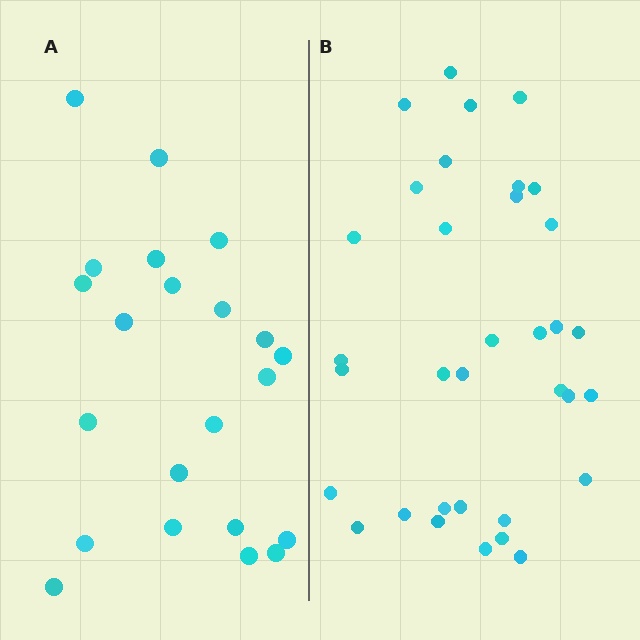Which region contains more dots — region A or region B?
Region B (the right region) has more dots.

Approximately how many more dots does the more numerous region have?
Region B has roughly 12 or so more dots than region A.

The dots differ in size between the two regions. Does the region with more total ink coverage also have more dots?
No. Region A has more total ink coverage because its dots are larger, but region B actually contains more individual dots. Total area can be misleading — the number of items is what matters here.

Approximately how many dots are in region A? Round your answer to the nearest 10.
About 20 dots. (The exact count is 22, which rounds to 20.)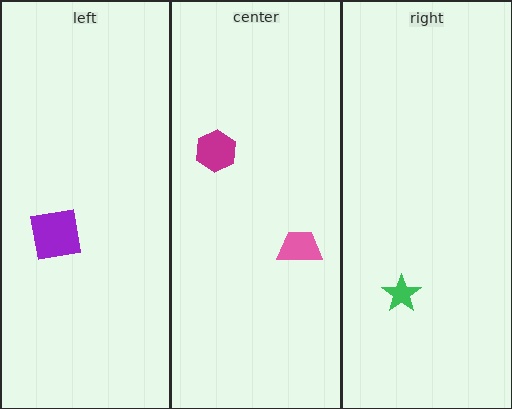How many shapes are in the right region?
1.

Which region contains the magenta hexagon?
The center region.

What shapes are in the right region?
The green star.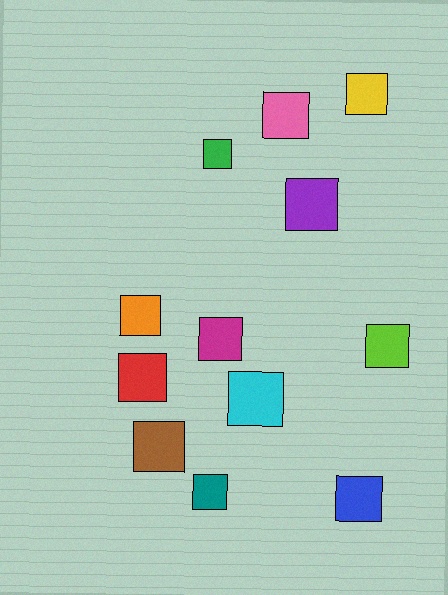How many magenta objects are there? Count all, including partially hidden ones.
There is 1 magenta object.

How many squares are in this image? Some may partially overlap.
There are 12 squares.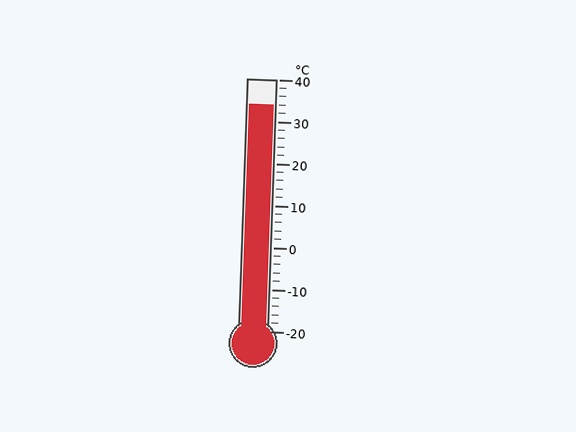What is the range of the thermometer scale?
The thermometer scale ranges from -20°C to 40°C.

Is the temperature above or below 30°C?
The temperature is above 30°C.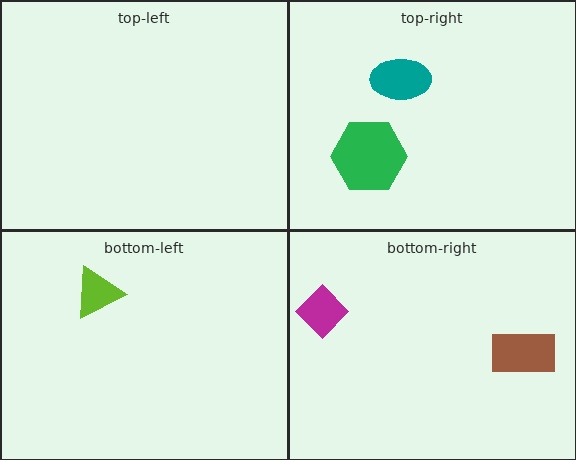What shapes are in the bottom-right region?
The brown rectangle, the magenta diamond.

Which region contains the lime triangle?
The bottom-left region.